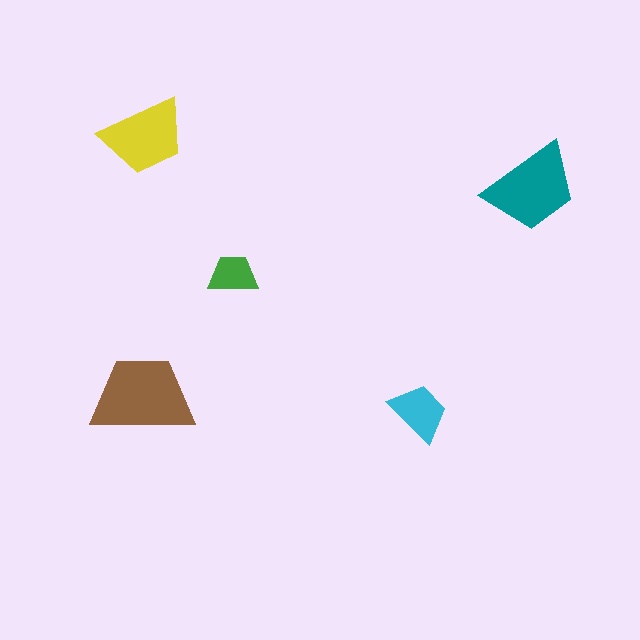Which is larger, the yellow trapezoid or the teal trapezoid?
The teal one.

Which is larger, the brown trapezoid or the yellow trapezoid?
The brown one.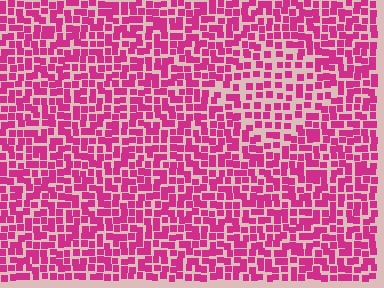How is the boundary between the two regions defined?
The boundary is defined by a change in element density (approximately 1.6x ratio). All elements are the same color, size, and shape.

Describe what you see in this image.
The image contains small magenta elements arranged at two different densities. A diamond-shaped region is visible where the elements are less densely packed than the surrounding area.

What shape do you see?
I see a diamond.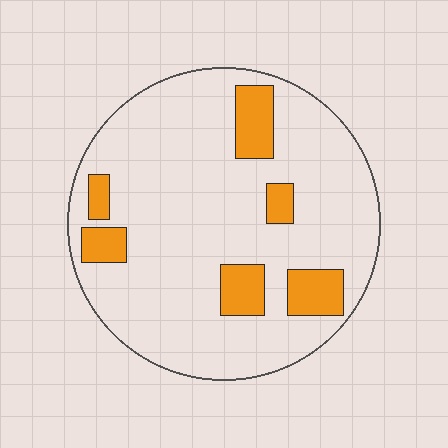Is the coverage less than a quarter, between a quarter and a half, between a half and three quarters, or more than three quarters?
Less than a quarter.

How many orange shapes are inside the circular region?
6.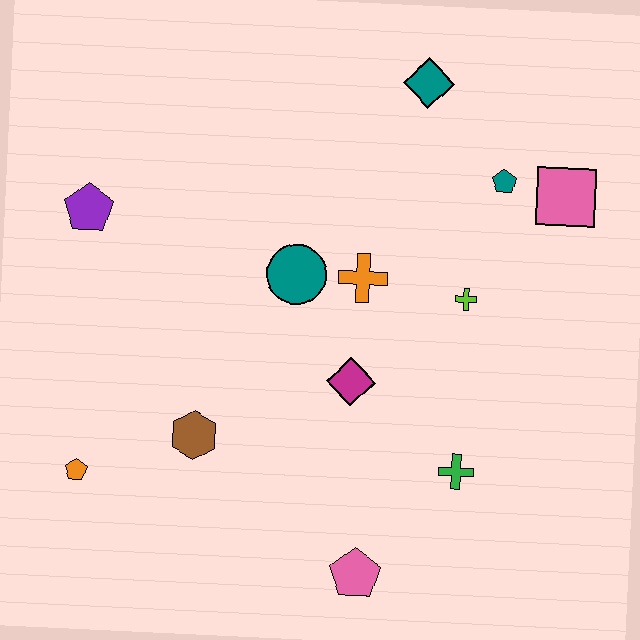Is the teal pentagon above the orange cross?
Yes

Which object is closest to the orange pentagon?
The brown hexagon is closest to the orange pentagon.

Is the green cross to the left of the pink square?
Yes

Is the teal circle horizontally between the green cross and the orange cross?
No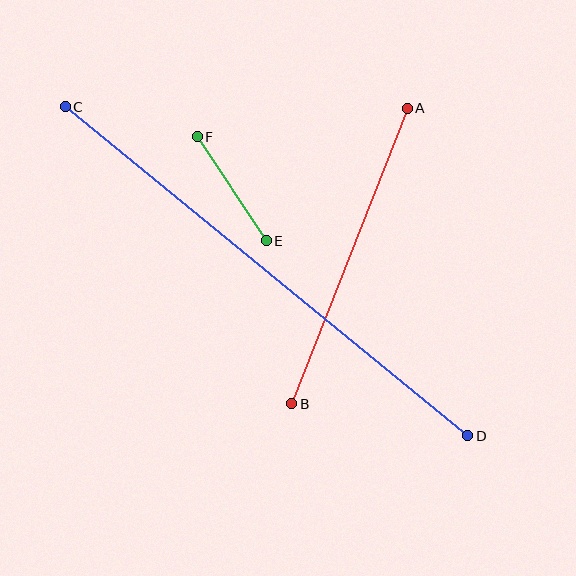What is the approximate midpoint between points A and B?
The midpoint is at approximately (350, 256) pixels.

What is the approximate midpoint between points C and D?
The midpoint is at approximately (266, 271) pixels.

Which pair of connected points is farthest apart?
Points C and D are farthest apart.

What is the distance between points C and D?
The distance is approximately 520 pixels.